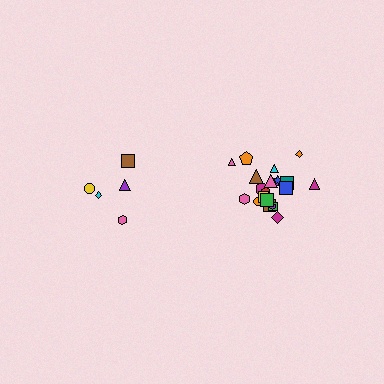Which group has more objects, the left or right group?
The right group.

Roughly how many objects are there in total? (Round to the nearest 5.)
Roughly 25 objects in total.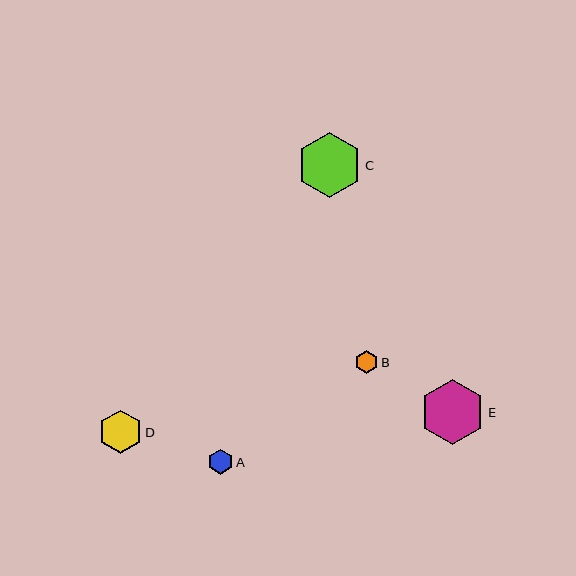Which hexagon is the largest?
Hexagon C is the largest with a size of approximately 65 pixels.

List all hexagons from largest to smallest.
From largest to smallest: C, E, D, A, B.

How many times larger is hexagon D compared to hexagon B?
Hexagon D is approximately 1.8 times the size of hexagon B.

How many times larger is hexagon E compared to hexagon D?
Hexagon E is approximately 1.5 times the size of hexagon D.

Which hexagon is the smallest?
Hexagon B is the smallest with a size of approximately 23 pixels.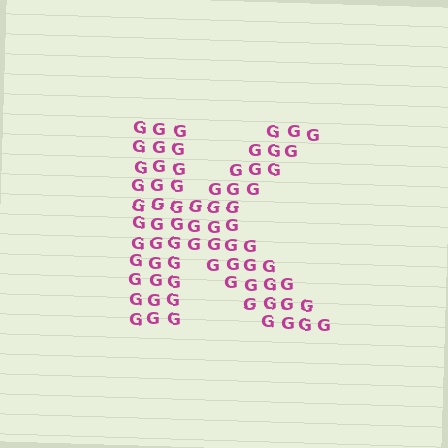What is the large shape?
The large shape is the letter K.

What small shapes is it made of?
It is made of small letter G's.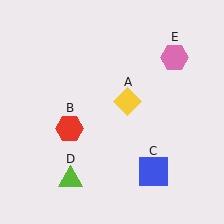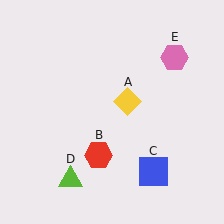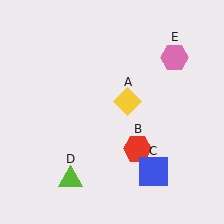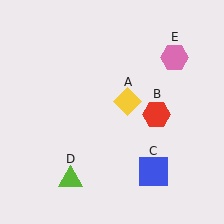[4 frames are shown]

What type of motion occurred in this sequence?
The red hexagon (object B) rotated counterclockwise around the center of the scene.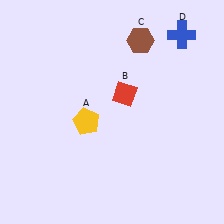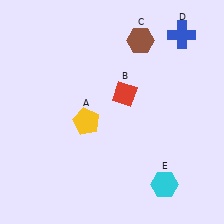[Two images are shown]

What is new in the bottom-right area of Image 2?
A cyan hexagon (E) was added in the bottom-right area of Image 2.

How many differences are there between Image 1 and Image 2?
There is 1 difference between the two images.